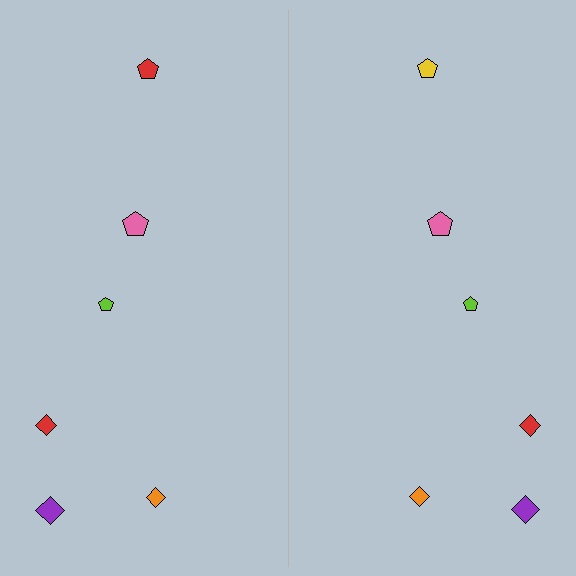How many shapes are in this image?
There are 12 shapes in this image.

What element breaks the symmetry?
The yellow pentagon on the right side breaks the symmetry — its mirror counterpart is red.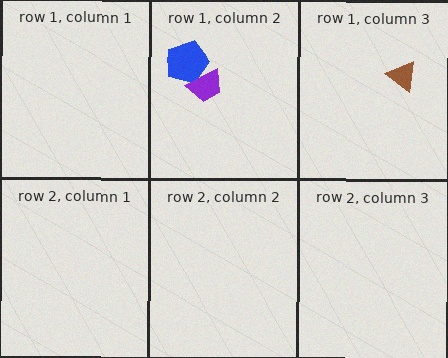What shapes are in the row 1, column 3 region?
The brown triangle.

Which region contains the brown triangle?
The row 1, column 3 region.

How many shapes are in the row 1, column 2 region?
2.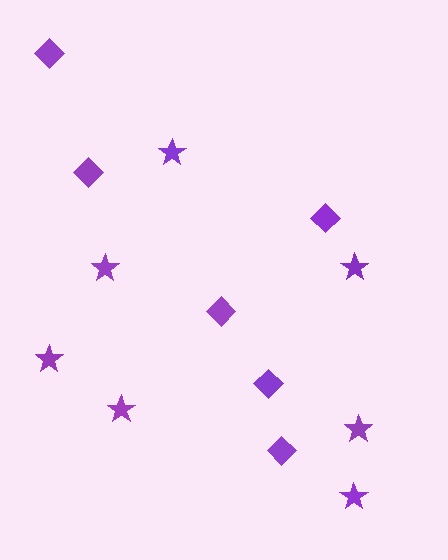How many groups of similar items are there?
There are 2 groups: one group of stars (7) and one group of diamonds (6).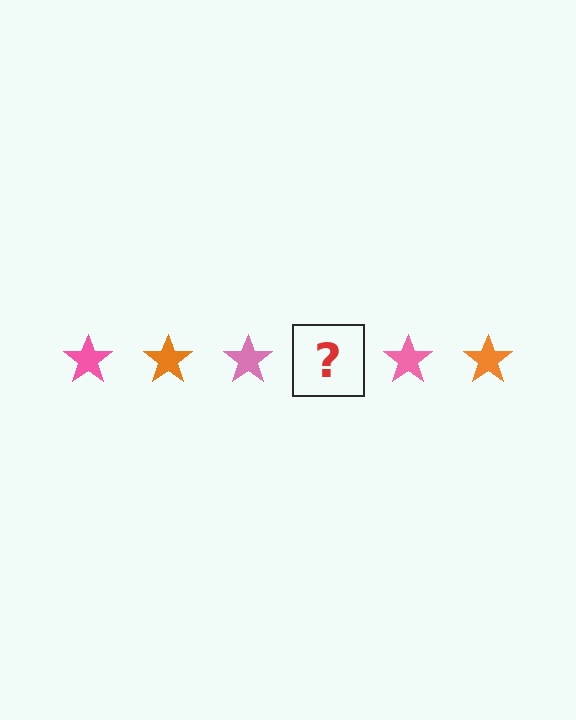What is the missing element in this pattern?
The missing element is an orange star.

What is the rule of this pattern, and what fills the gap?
The rule is that the pattern cycles through pink, orange stars. The gap should be filled with an orange star.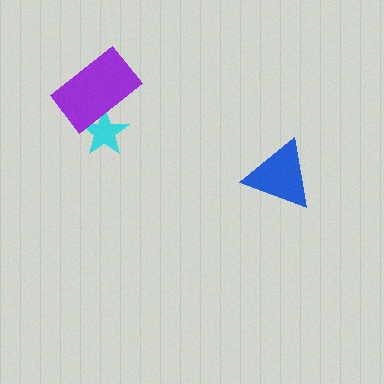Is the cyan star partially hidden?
Yes, it is partially covered by another shape.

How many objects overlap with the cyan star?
1 object overlaps with the cyan star.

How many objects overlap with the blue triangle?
0 objects overlap with the blue triangle.